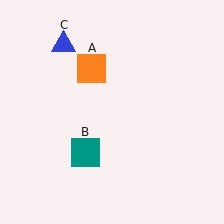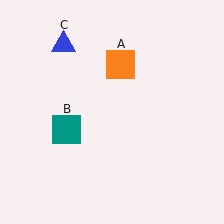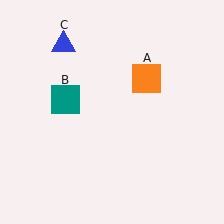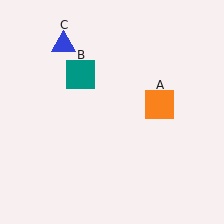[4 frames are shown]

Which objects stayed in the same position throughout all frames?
Blue triangle (object C) remained stationary.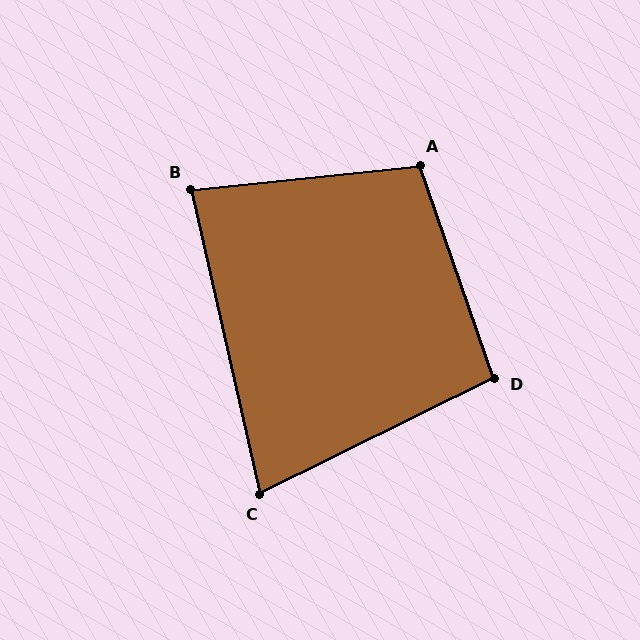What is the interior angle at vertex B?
Approximately 83 degrees (acute).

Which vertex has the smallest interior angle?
C, at approximately 77 degrees.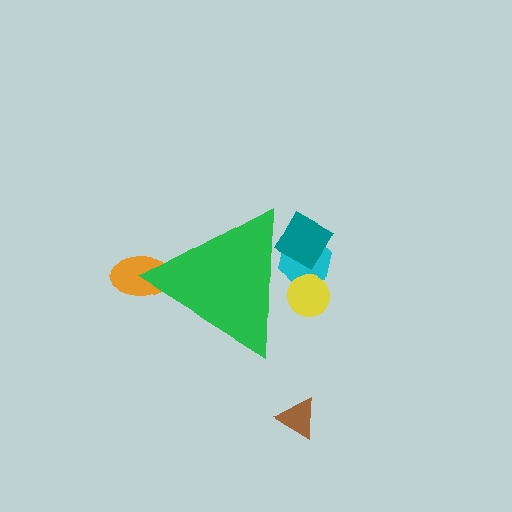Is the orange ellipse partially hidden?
Yes, the orange ellipse is partially hidden behind the green triangle.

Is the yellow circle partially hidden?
Yes, the yellow circle is partially hidden behind the green triangle.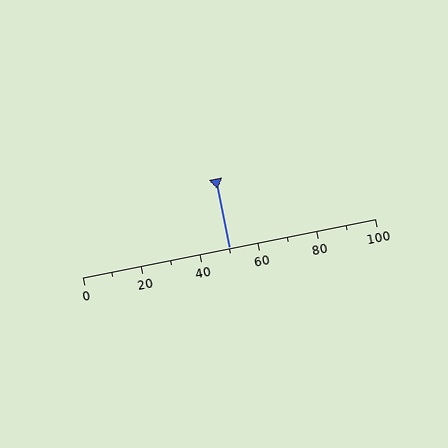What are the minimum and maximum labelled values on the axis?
The axis runs from 0 to 100.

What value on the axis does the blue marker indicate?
The marker indicates approximately 50.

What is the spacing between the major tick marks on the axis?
The major ticks are spaced 20 apart.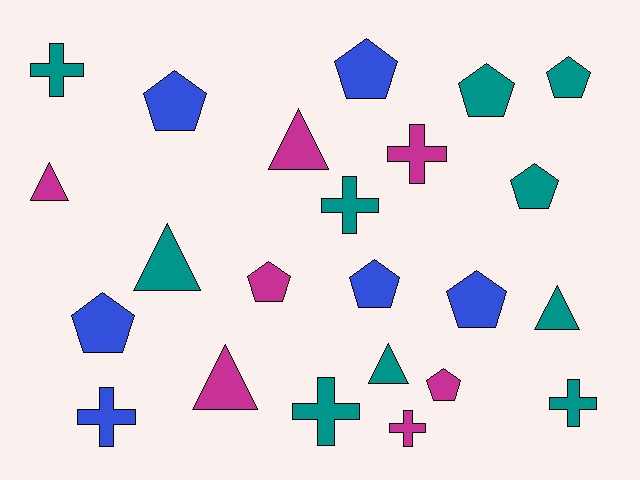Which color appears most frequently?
Teal, with 10 objects.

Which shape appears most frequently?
Pentagon, with 10 objects.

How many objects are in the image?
There are 23 objects.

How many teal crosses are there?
There are 4 teal crosses.